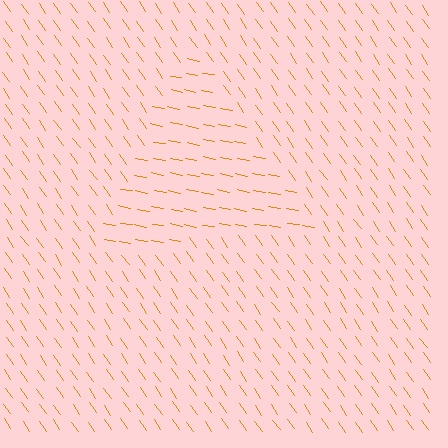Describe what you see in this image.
The image is filled with small orange line segments. A triangle region in the image has lines oriented differently from the surrounding lines, creating a visible texture boundary.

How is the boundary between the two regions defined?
The boundary is defined purely by a change in line orientation (approximately 45 degrees difference). All lines are the same color and thickness.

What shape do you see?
I see a triangle.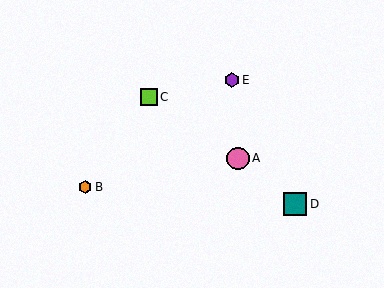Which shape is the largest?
The teal square (labeled D) is the largest.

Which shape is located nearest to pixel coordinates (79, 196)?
The orange hexagon (labeled B) at (85, 187) is nearest to that location.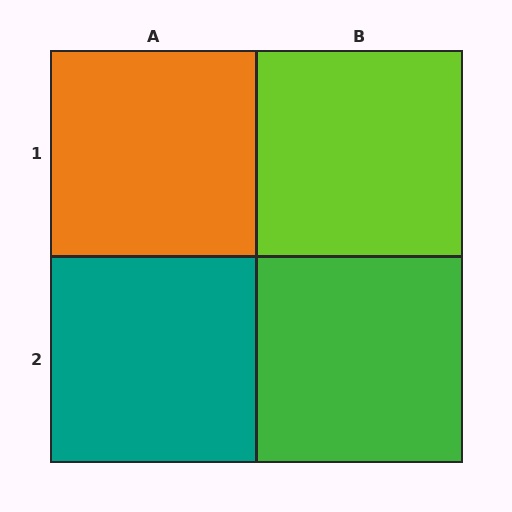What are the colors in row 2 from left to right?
Teal, green.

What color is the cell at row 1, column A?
Orange.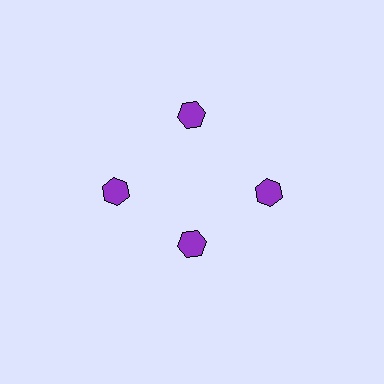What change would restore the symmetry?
The symmetry would be restored by moving it outward, back onto the ring so that all 4 hexagons sit at equal angles and equal distance from the center.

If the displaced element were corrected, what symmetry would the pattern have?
It would have 4-fold rotational symmetry — the pattern would map onto itself every 90 degrees.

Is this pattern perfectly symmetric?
No. The 4 purple hexagons are arranged in a ring, but one element near the 6 o'clock position is pulled inward toward the center, breaking the 4-fold rotational symmetry.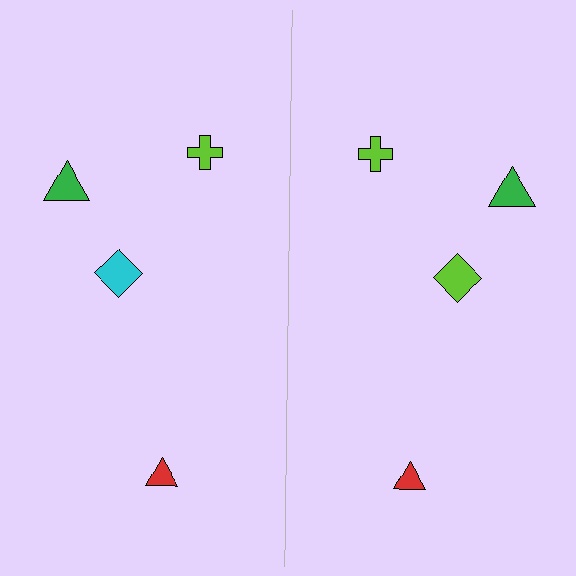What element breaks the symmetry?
The lime diamond on the right side breaks the symmetry — its mirror counterpart is cyan.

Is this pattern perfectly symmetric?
No, the pattern is not perfectly symmetric. The lime diamond on the right side breaks the symmetry — its mirror counterpart is cyan.